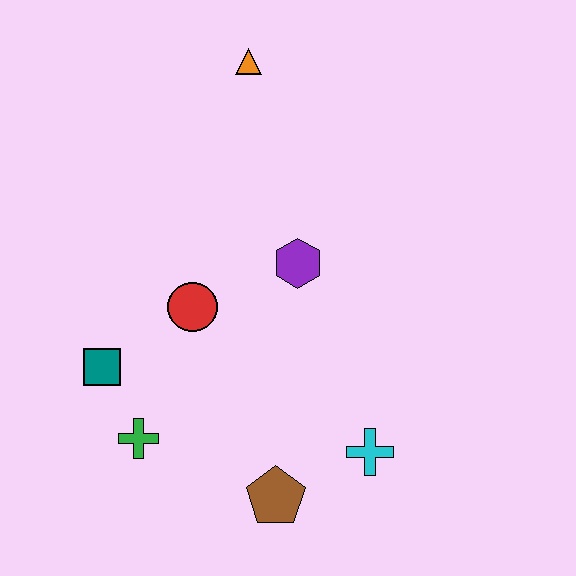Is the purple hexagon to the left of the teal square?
No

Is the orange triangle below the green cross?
No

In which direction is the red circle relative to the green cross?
The red circle is above the green cross.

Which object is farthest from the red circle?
The orange triangle is farthest from the red circle.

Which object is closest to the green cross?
The teal square is closest to the green cross.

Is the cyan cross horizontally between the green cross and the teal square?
No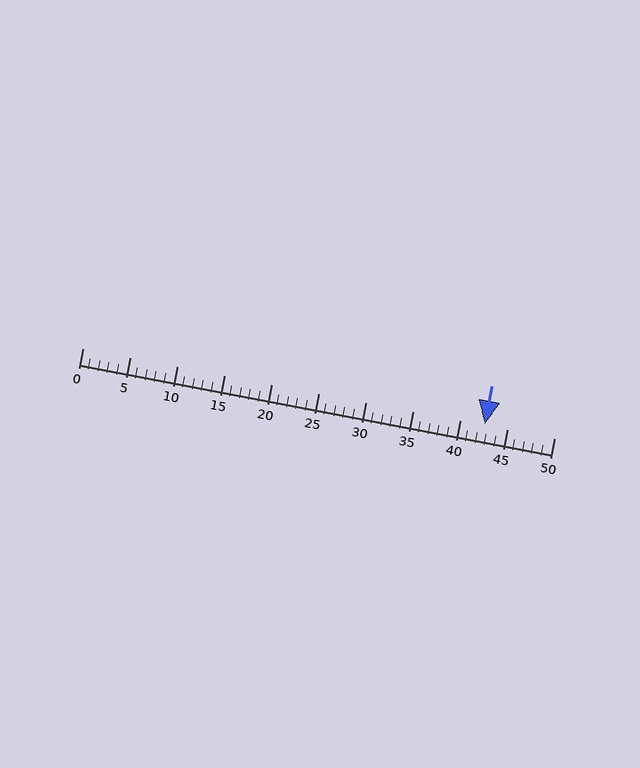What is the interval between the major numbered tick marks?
The major tick marks are spaced 5 units apart.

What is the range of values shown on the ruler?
The ruler shows values from 0 to 50.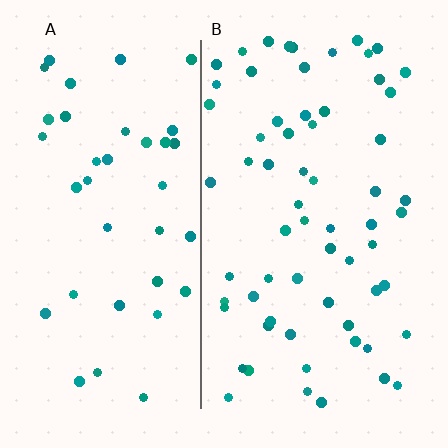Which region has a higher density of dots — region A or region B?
B (the right).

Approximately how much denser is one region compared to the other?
Approximately 1.6× — region B over region A.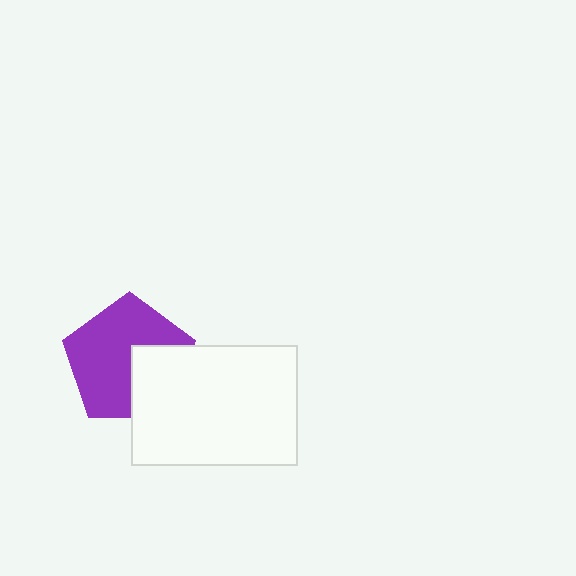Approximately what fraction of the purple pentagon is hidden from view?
Roughly 32% of the purple pentagon is hidden behind the white rectangle.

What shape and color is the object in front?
The object in front is a white rectangle.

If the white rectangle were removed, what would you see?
You would see the complete purple pentagon.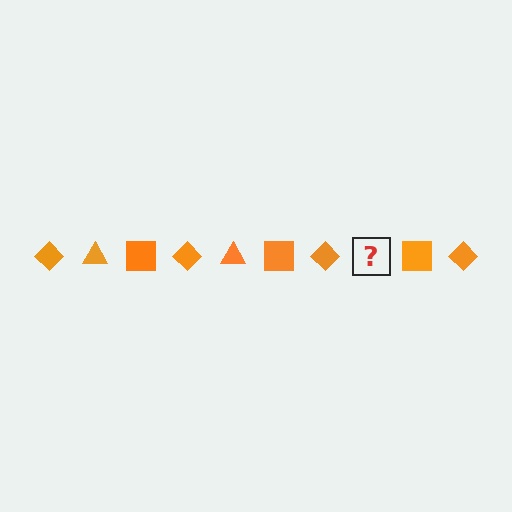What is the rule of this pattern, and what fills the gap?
The rule is that the pattern cycles through diamond, triangle, square shapes in orange. The gap should be filled with an orange triangle.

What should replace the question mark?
The question mark should be replaced with an orange triangle.